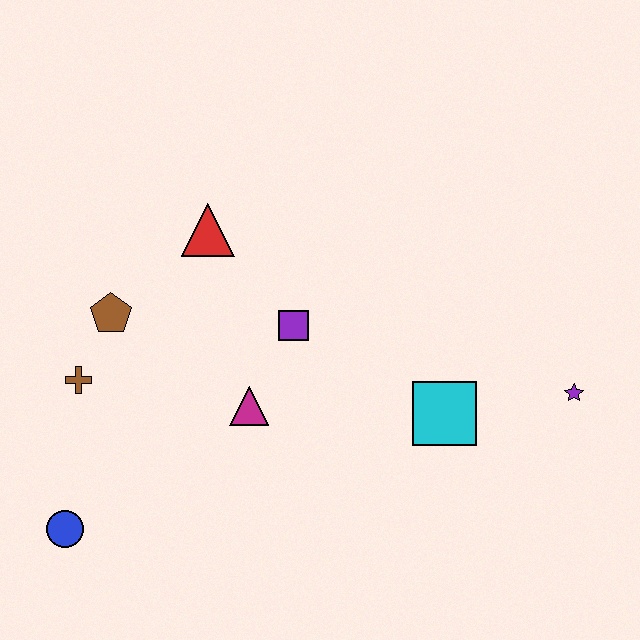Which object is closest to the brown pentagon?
The brown cross is closest to the brown pentagon.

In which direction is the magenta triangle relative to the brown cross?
The magenta triangle is to the right of the brown cross.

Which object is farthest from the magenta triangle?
The purple star is farthest from the magenta triangle.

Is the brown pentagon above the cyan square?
Yes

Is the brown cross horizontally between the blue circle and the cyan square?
Yes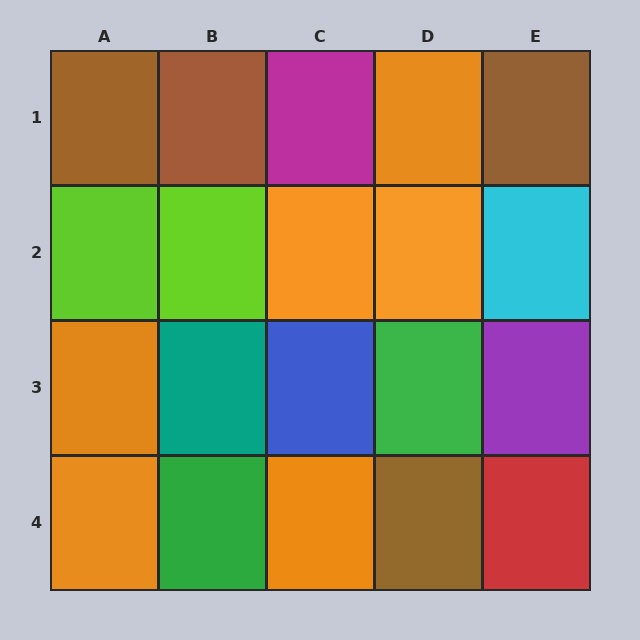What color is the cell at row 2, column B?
Lime.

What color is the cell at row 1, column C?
Magenta.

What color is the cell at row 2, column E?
Cyan.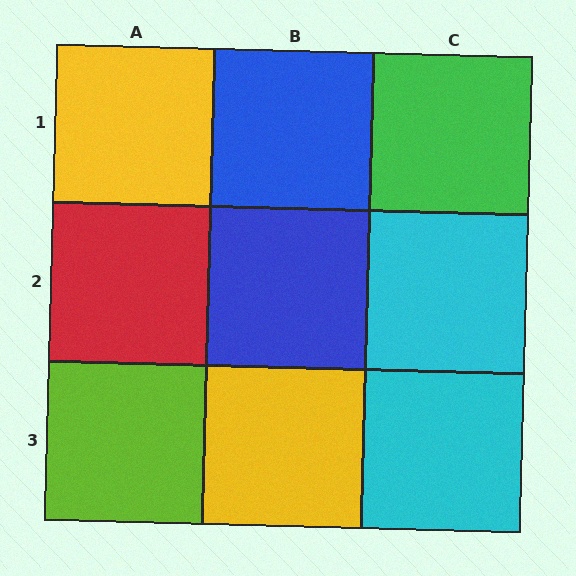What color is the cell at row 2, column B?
Blue.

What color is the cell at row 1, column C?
Green.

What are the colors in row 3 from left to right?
Lime, yellow, cyan.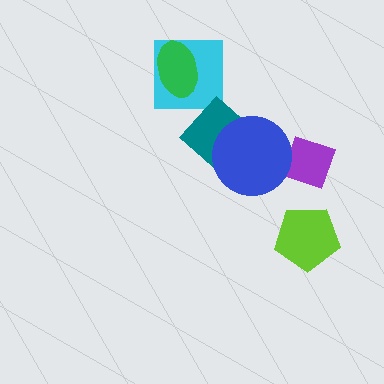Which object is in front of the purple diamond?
The blue circle is in front of the purple diamond.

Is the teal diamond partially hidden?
Yes, it is partially covered by another shape.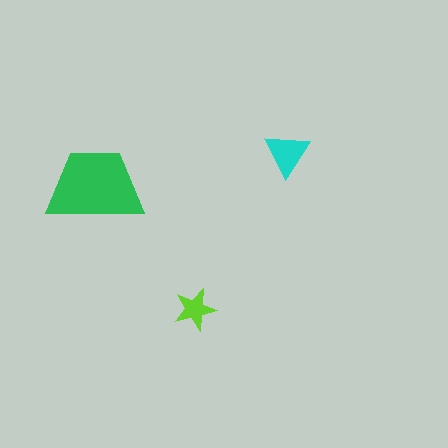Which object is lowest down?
The lime star is bottommost.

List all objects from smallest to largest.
The lime star, the cyan triangle, the green trapezoid.